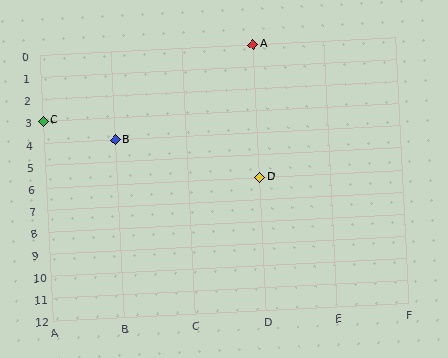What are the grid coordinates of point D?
Point D is at grid coordinates (D, 6).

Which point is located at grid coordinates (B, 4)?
Point B is at (B, 4).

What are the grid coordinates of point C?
Point C is at grid coordinates (A, 3).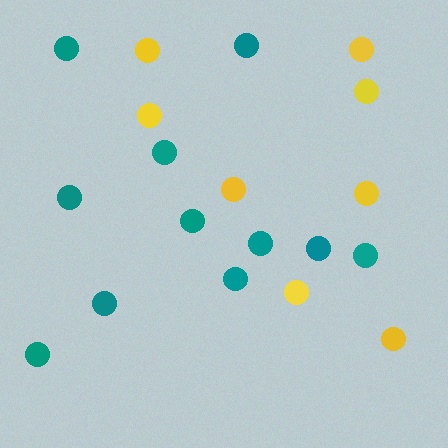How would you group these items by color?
There are 2 groups: one group of teal circles (11) and one group of yellow circles (8).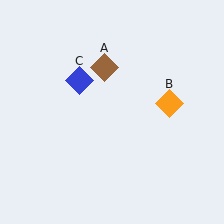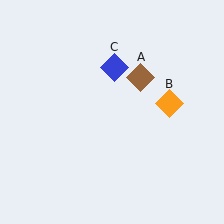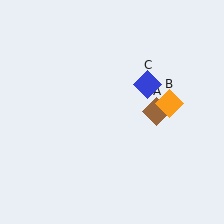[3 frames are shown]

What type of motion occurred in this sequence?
The brown diamond (object A), blue diamond (object C) rotated clockwise around the center of the scene.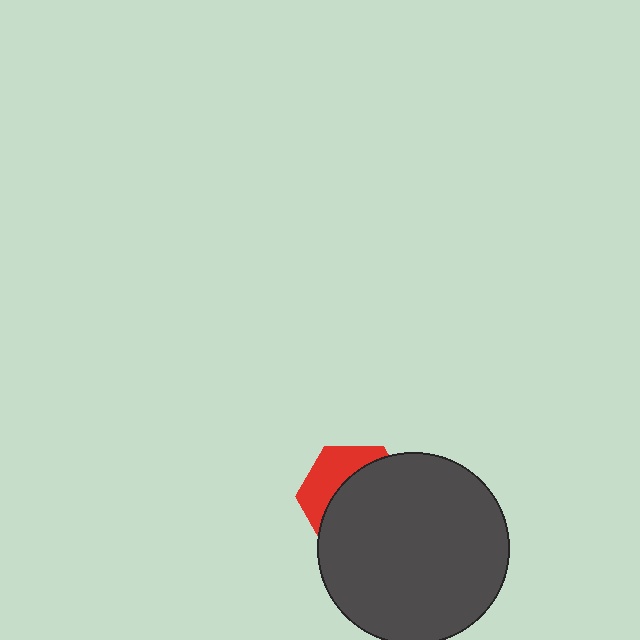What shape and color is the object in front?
The object in front is a dark gray circle.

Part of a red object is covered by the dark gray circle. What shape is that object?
It is a hexagon.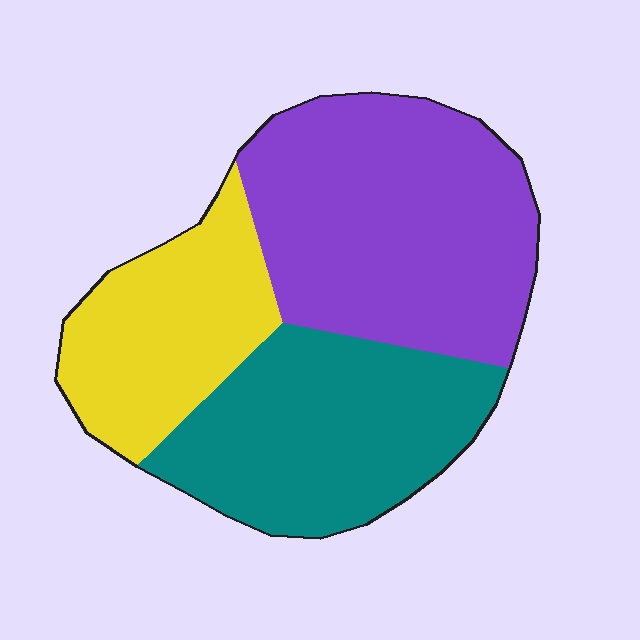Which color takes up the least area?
Yellow, at roughly 25%.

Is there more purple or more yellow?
Purple.